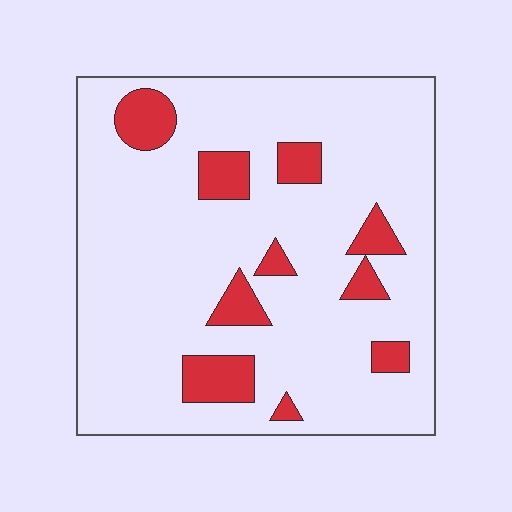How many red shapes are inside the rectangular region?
10.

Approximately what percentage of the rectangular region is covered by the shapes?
Approximately 15%.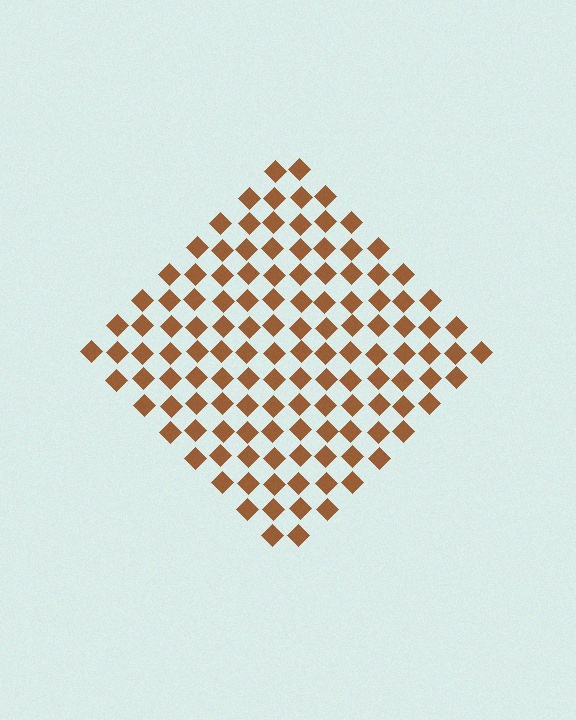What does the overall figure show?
The overall figure shows a diamond.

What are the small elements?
The small elements are diamonds.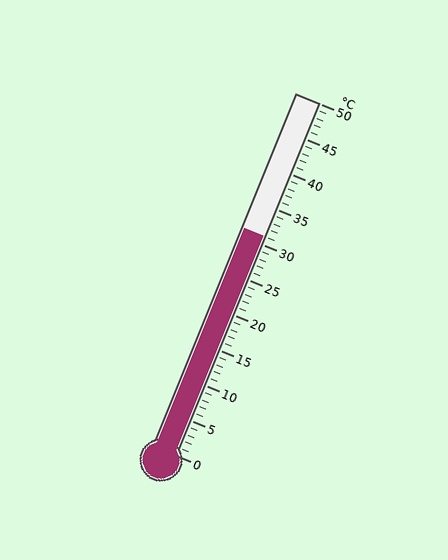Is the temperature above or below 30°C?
The temperature is above 30°C.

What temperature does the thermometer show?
The thermometer shows approximately 31°C.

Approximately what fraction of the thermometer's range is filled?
The thermometer is filled to approximately 60% of its range.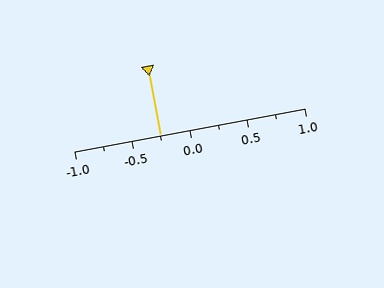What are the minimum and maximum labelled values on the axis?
The axis runs from -1.0 to 1.0.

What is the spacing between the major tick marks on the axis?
The major ticks are spaced 0.5 apart.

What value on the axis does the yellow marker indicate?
The marker indicates approximately -0.25.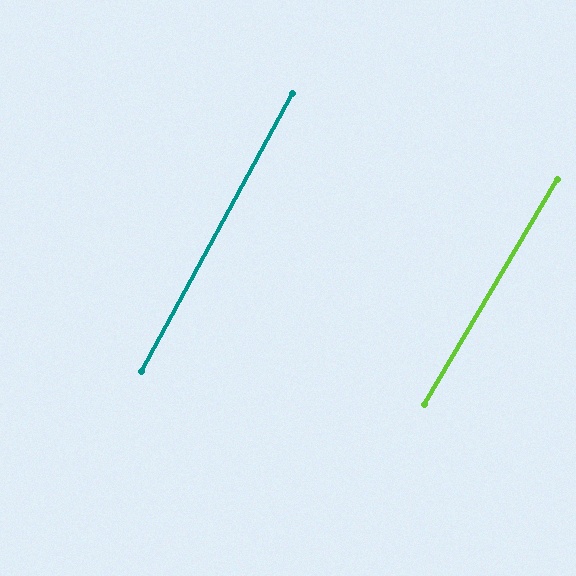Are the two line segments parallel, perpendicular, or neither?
Parallel — their directions differ by only 2.0°.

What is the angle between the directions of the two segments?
Approximately 2 degrees.